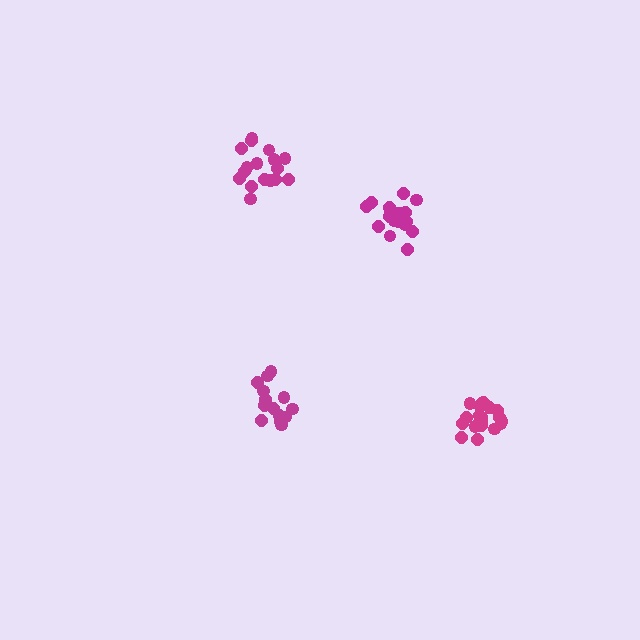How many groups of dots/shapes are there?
There are 4 groups.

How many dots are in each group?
Group 1: 17 dots, Group 2: 15 dots, Group 3: 20 dots, Group 4: 20 dots (72 total).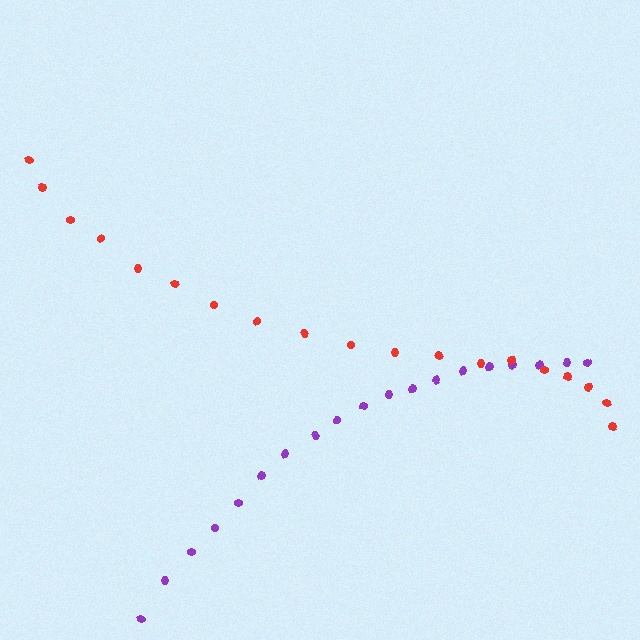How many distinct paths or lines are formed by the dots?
There are 2 distinct paths.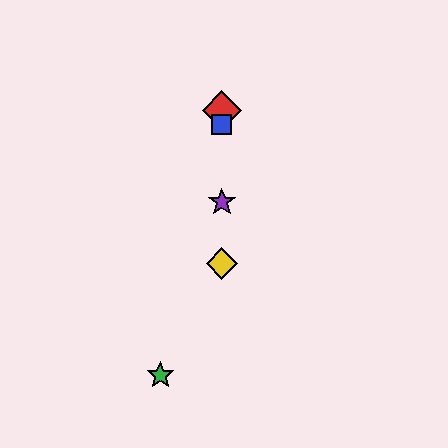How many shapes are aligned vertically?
4 shapes (the red diamond, the blue square, the yellow diamond, the purple star) are aligned vertically.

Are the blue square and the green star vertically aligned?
No, the blue square is at x≈222 and the green star is at x≈160.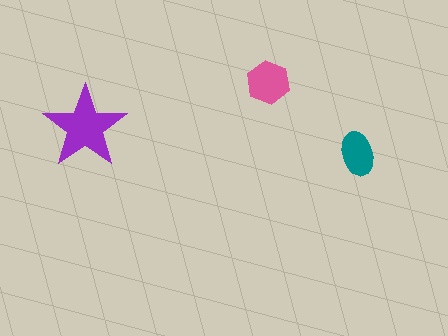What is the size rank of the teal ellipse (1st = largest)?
3rd.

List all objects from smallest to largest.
The teal ellipse, the pink hexagon, the purple star.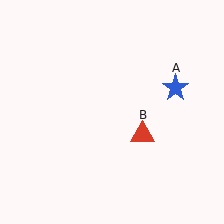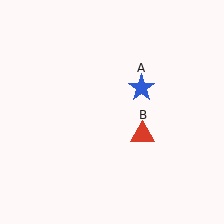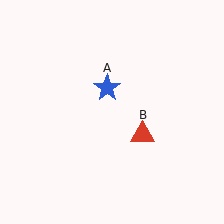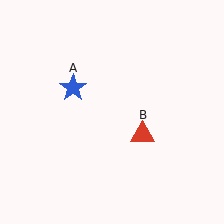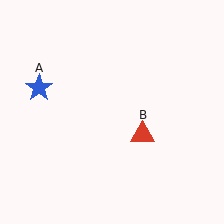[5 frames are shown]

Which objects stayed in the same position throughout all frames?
Red triangle (object B) remained stationary.